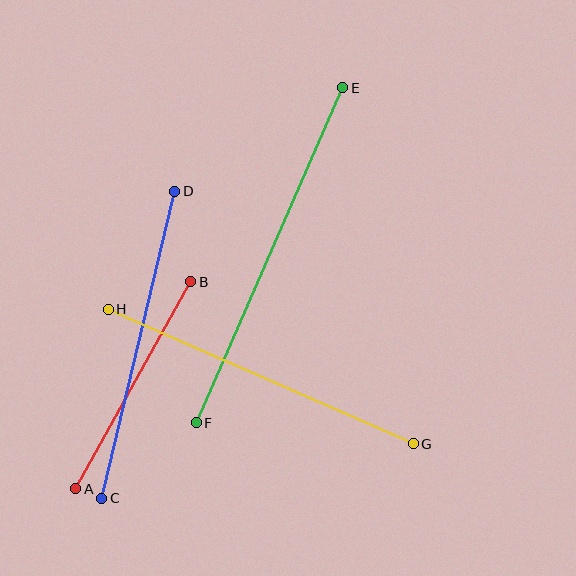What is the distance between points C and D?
The distance is approximately 316 pixels.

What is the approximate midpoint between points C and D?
The midpoint is at approximately (138, 345) pixels.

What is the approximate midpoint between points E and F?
The midpoint is at approximately (269, 255) pixels.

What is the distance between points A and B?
The distance is approximately 237 pixels.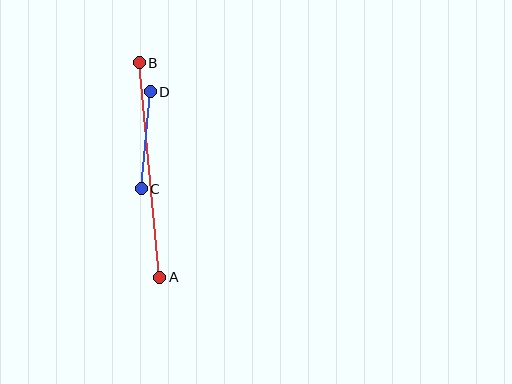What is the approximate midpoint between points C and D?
The midpoint is at approximately (146, 140) pixels.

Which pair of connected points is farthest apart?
Points A and B are farthest apart.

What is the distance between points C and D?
The distance is approximately 97 pixels.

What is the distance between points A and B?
The distance is approximately 215 pixels.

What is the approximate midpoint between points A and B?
The midpoint is at approximately (150, 170) pixels.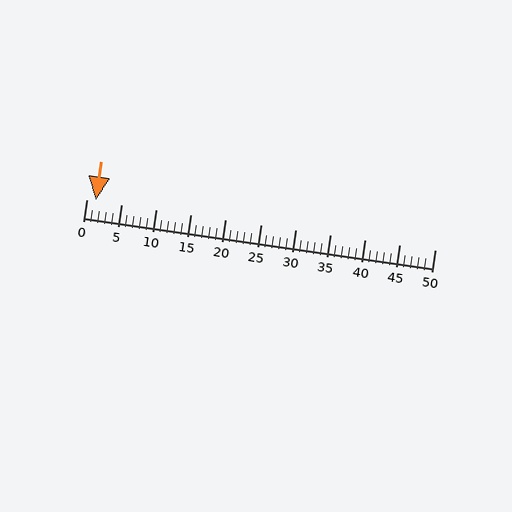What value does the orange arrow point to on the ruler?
The orange arrow points to approximately 1.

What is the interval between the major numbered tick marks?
The major tick marks are spaced 5 units apart.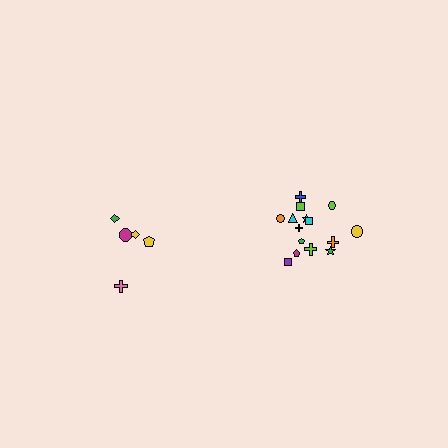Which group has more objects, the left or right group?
The right group.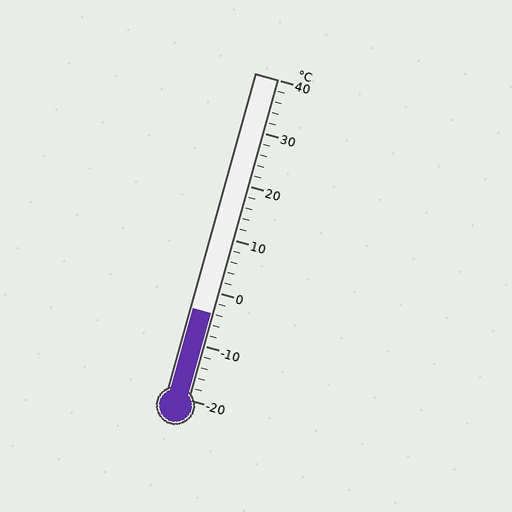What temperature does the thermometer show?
The thermometer shows approximately -4°C.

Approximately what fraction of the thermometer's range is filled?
The thermometer is filled to approximately 25% of its range.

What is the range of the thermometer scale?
The thermometer scale ranges from -20°C to 40°C.